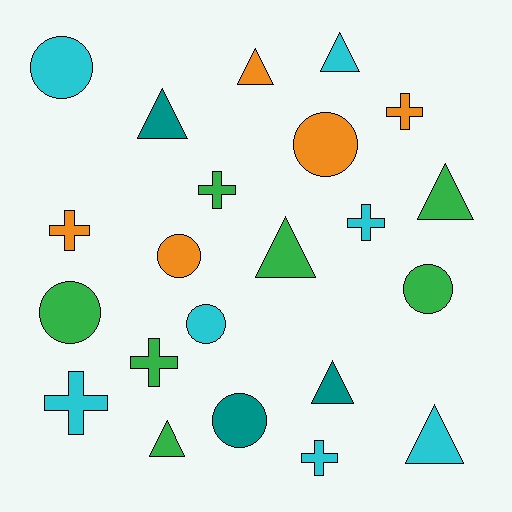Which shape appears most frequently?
Triangle, with 8 objects.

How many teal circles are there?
There is 1 teal circle.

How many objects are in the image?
There are 22 objects.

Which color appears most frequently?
Green, with 7 objects.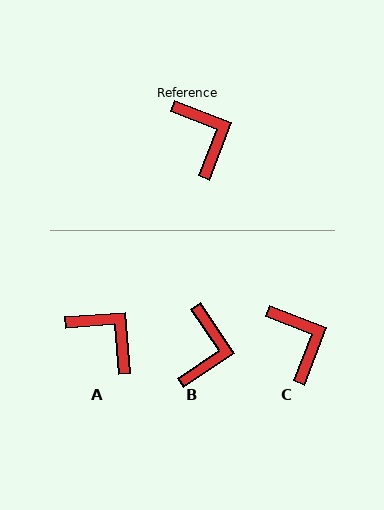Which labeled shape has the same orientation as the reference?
C.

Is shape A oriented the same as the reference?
No, it is off by about 26 degrees.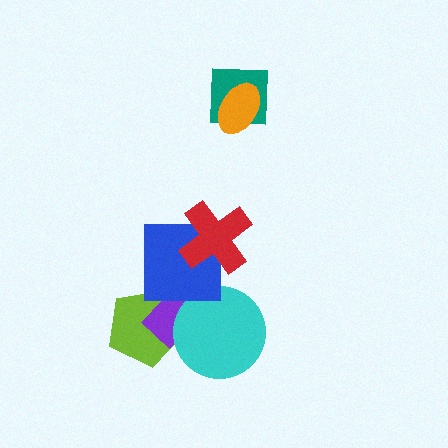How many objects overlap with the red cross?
1 object overlaps with the red cross.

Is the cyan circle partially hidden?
No, no other shape covers it.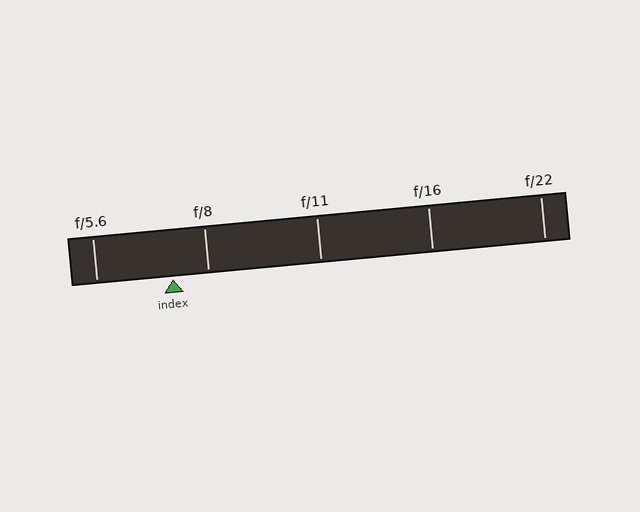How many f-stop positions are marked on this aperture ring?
There are 5 f-stop positions marked.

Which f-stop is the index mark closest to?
The index mark is closest to f/8.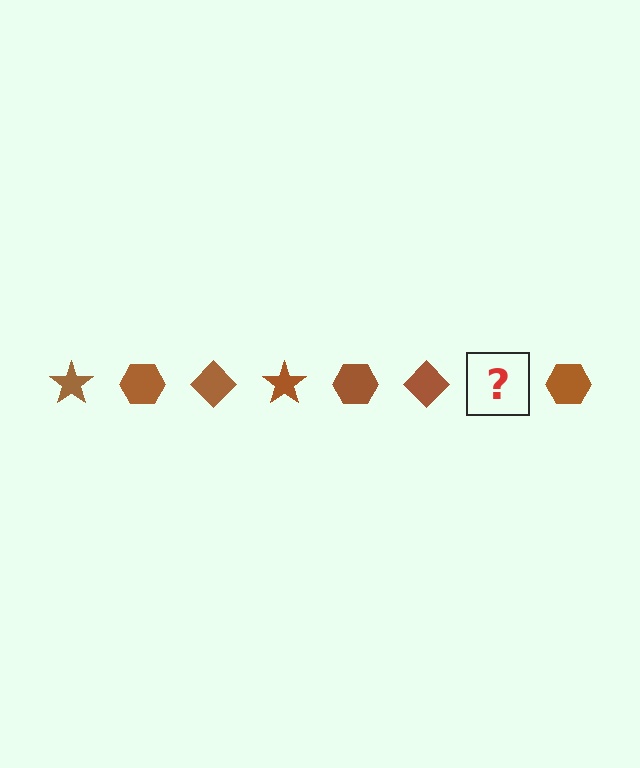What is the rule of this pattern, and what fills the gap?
The rule is that the pattern cycles through star, hexagon, diamond shapes in brown. The gap should be filled with a brown star.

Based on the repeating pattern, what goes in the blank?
The blank should be a brown star.